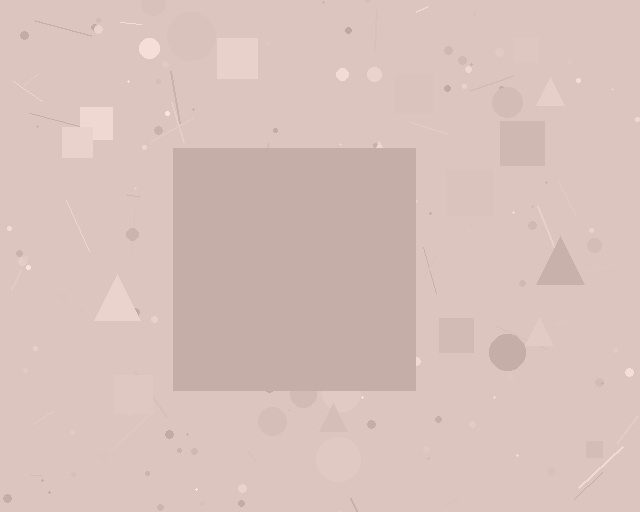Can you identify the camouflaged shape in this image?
The camouflaged shape is a square.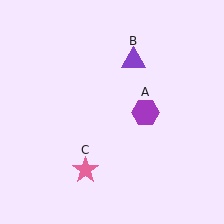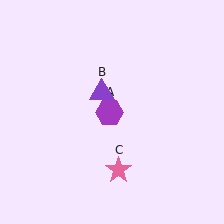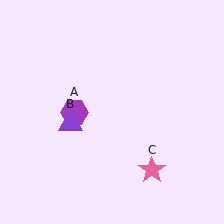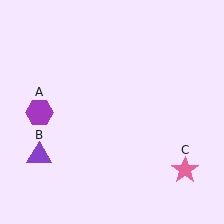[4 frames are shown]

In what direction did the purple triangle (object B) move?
The purple triangle (object B) moved down and to the left.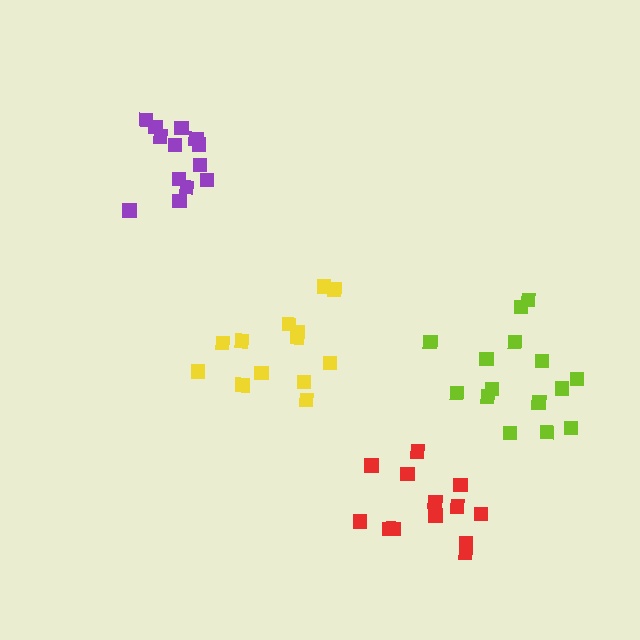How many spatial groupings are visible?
There are 4 spatial groupings.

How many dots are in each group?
Group 1: 13 dots, Group 2: 13 dots, Group 3: 13 dots, Group 4: 15 dots (54 total).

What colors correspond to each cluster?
The clusters are colored: purple, red, yellow, lime.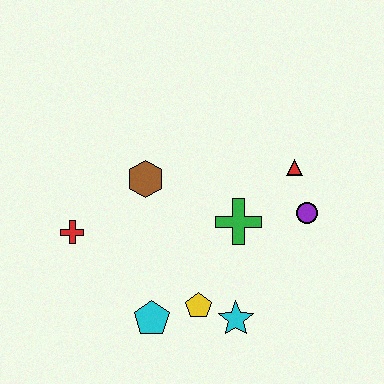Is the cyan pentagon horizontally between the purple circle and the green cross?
No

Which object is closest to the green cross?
The purple circle is closest to the green cross.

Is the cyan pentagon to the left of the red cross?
No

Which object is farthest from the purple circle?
The red cross is farthest from the purple circle.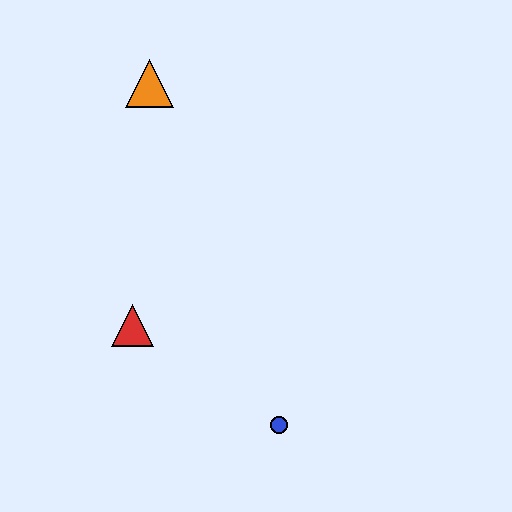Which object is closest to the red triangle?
The blue circle is closest to the red triangle.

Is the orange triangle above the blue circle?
Yes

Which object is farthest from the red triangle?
The orange triangle is farthest from the red triangle.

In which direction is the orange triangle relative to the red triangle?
The orange triangle is above the red triangle.